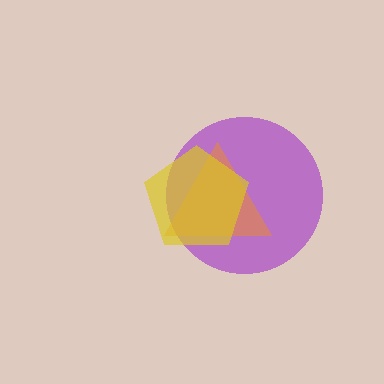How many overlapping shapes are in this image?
There are 3 overlapping shapes in the image.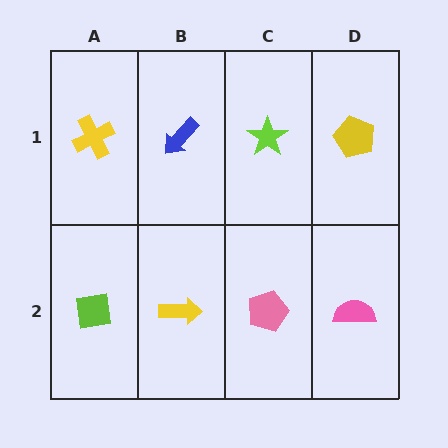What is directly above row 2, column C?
A lime star.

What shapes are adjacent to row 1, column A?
A lime square (row 2, column A), a blue arrow (row 1, column B).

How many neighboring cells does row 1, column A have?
2.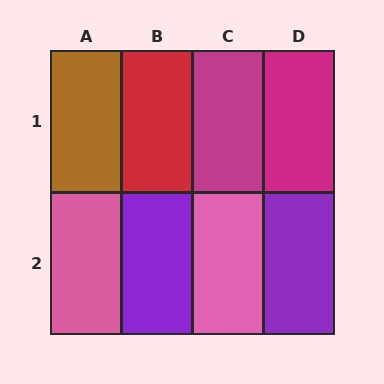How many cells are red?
1 cell is red.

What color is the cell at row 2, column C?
Pink.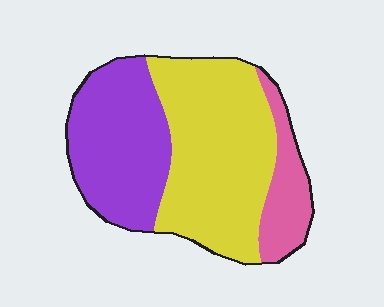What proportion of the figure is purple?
Purple covers roughly 35% of the figure.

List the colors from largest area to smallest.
From largest to smallest: yellow, purple, pink.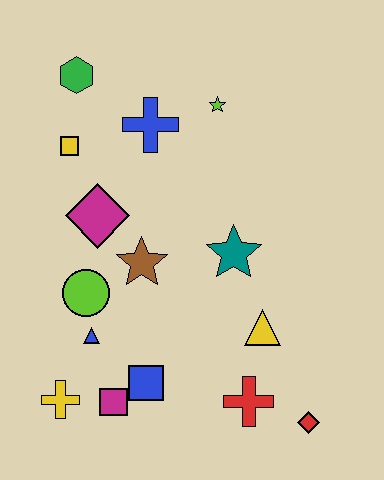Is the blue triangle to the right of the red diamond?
No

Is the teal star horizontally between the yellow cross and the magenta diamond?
No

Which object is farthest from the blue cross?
The red diamond is farthest from the blue cross.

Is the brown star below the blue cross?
Yes